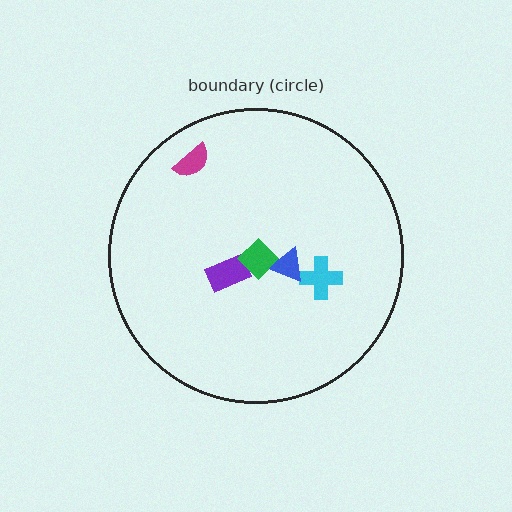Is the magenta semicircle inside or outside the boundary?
Inside.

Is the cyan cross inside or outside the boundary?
Inside.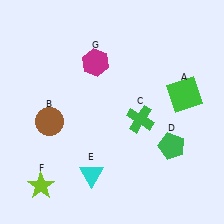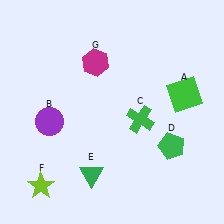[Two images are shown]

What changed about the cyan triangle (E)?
In Image 1, E is cyan. In Image 2, it changed to green.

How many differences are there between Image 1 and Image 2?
There are 2 differences between the two images.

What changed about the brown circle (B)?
In Image 1, B is brown. In Image 2, it changed to purple.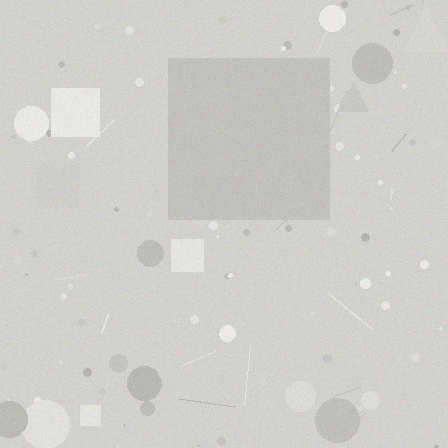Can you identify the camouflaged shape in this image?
The camouflaged shape is a square.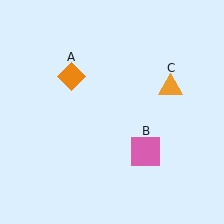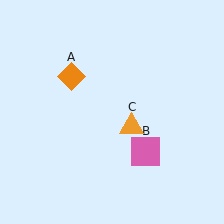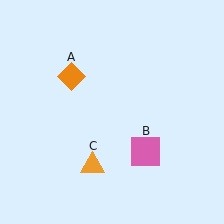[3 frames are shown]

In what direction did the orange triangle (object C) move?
The orange triangle (object C) moved down and to the left.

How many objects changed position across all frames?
1 object changed position: orange triangle (object C).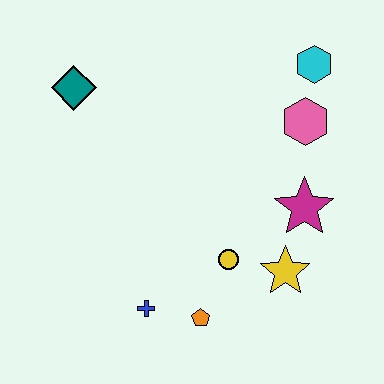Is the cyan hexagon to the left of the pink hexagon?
No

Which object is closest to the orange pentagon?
The blue cross is closest to the orange pentagon.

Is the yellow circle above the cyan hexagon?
No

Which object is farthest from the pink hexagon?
The blue cross is farthest from the pink hexagon.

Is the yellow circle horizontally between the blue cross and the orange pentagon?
No